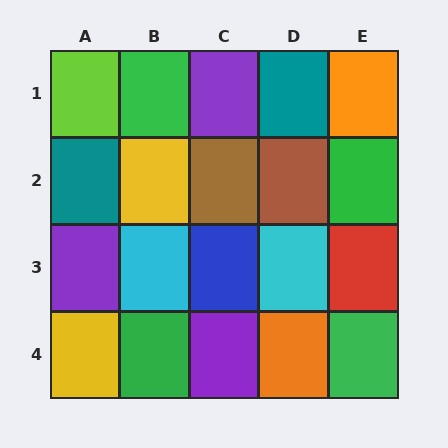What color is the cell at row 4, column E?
Green.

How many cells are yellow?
2 cells are yellow.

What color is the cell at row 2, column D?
Brown.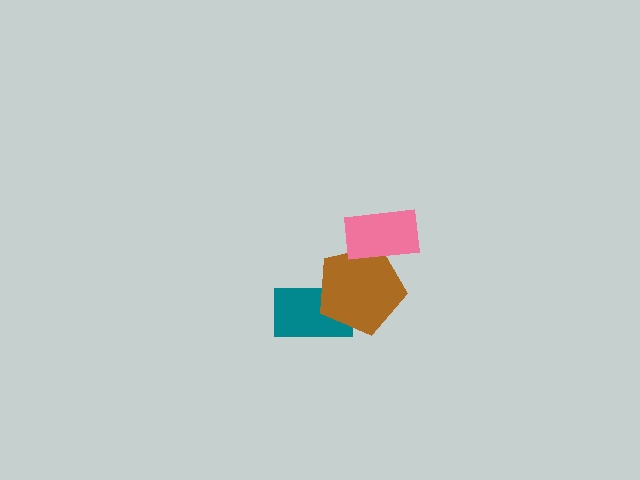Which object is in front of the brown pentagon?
The pink rectangle is in front of the brown pentagon.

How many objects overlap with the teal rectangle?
1 object overlaps with the teal rectangle.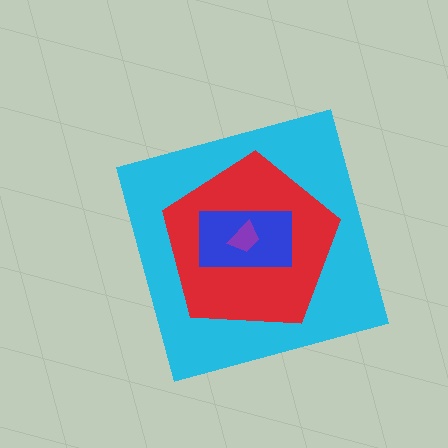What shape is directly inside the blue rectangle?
The purple trapezoid.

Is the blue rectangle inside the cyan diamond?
Yes.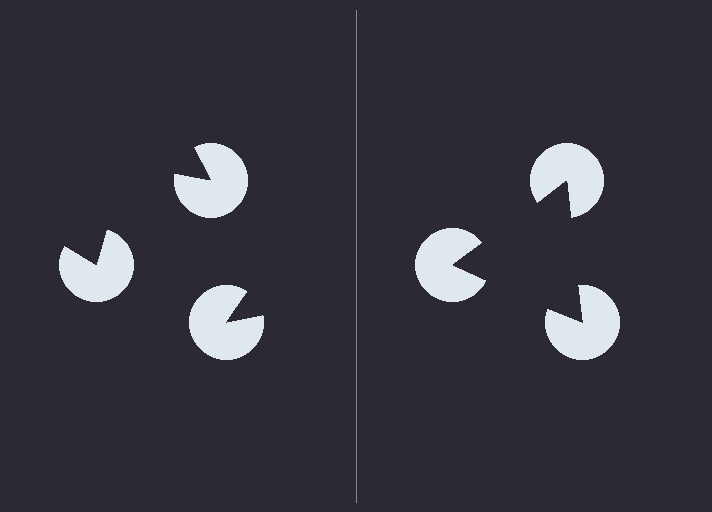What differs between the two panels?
The pac-man discs are positioned identically on both sides; only the wedge orientations differ. On the right they align to a triangle; on the left they are misaligned.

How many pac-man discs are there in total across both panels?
6 — 3 on each side.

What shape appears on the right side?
An illusory triangle.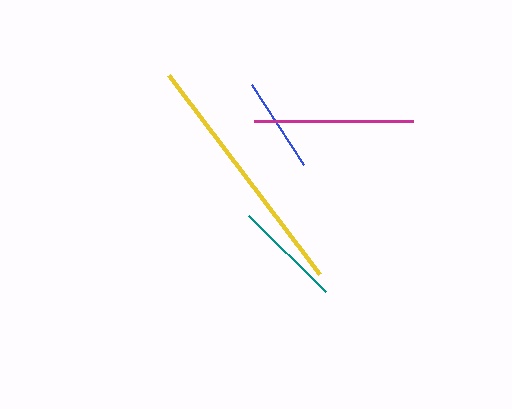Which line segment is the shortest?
The blue line is the shortest at approximately 95 pixels.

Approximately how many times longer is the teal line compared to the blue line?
The teal line is approximately 1.1 times the length of the blue line.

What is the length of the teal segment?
The teal segment is approximately 109 pixels long.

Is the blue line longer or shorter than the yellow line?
The yellow line is longer than the blue line.